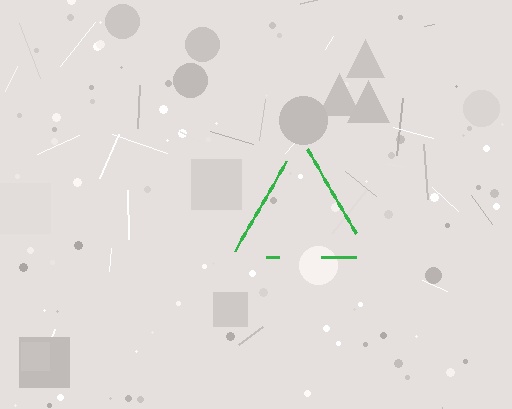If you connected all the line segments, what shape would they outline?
They would outline a triangle.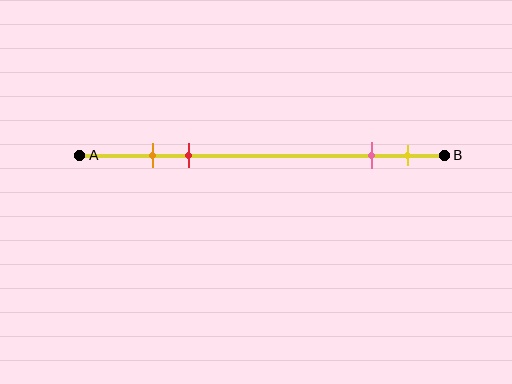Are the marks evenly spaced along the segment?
No, the marks are not evenly spaced.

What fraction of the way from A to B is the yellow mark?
The yellow mark is approximately 90% (0.9) of the way from A to B.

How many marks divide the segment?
There are 4 marks dividing the segment.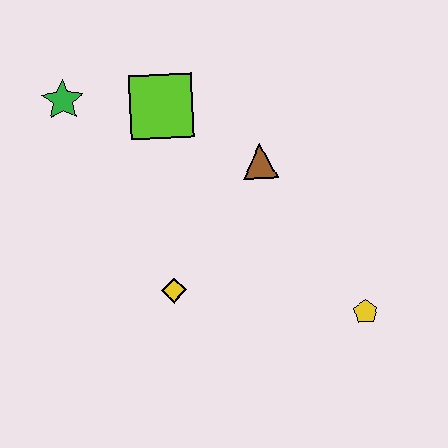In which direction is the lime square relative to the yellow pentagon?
The lime square is above the yellow pentagon.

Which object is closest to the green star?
The lime square is closest to the green star.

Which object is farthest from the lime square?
The yellow pentagon is farthest from the lime square.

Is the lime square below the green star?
Yes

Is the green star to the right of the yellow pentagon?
No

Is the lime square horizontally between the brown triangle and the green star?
Yes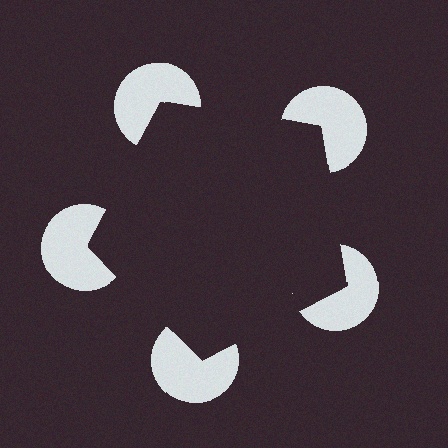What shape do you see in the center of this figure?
An illusory pentagon — its edges are inferred from the aligned wedge cuts in the pac-man discs, not physically drawn.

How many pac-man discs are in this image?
There are 5 — one at each vertex of the illusory pentagon.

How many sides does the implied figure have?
5 sides.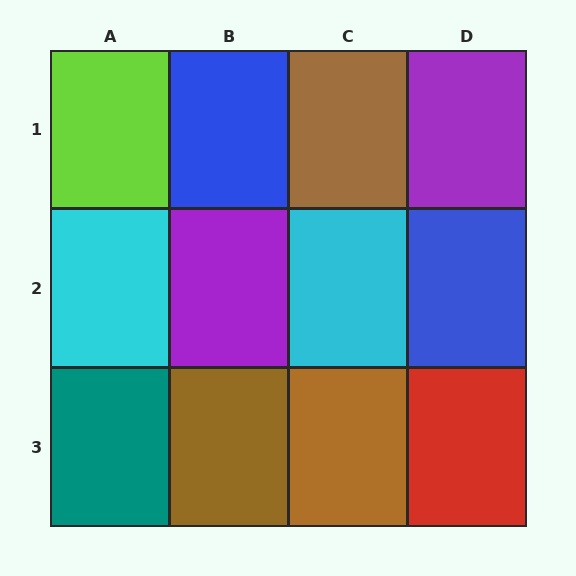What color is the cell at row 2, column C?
Cyan.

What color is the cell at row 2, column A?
Cyan.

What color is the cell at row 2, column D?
Blue.